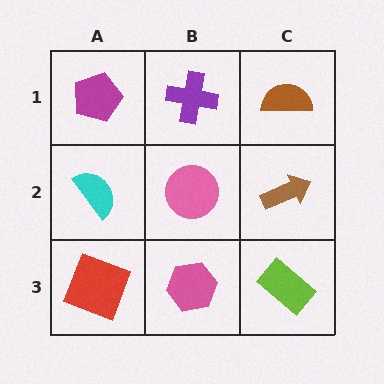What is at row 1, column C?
A brown semicircle.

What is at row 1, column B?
A purple cross.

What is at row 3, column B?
A pink hexagon.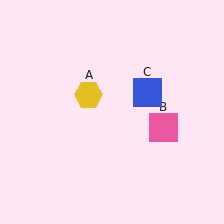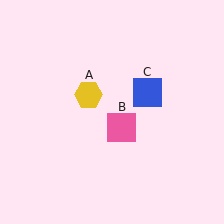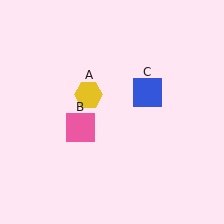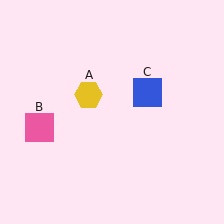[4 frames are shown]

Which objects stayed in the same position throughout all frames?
Yellow hexagon (object A) and blue square (object C) remained stationary.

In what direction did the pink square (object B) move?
The pink square (object B) moved left.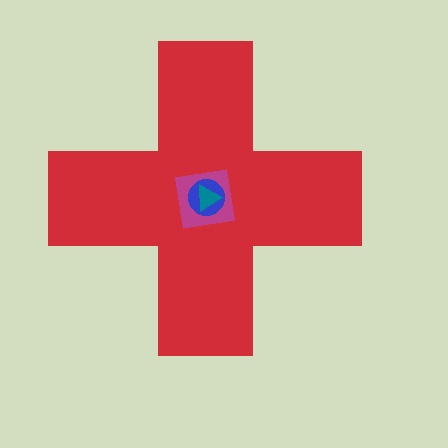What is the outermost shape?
The red cross.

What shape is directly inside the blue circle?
The teal triangle.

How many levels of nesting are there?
4.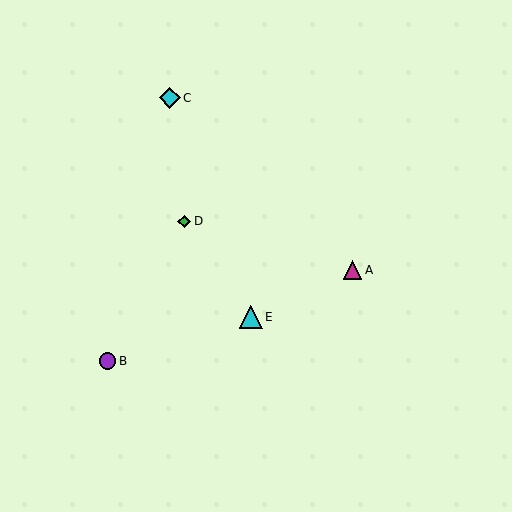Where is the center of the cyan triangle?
The center of the cyan triangle is at (251, 317).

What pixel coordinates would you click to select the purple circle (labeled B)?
Click at (108, 361) to select the purple circle B.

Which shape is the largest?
The cyan triangle (labeled E) is the largest.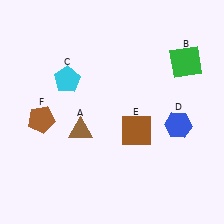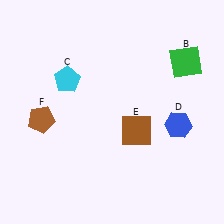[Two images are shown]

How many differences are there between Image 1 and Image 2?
There is 1 difference between the two images.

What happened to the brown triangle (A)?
The brown triangle (A) was removed in Image 2. It was in the bottom-left area of Image 1.